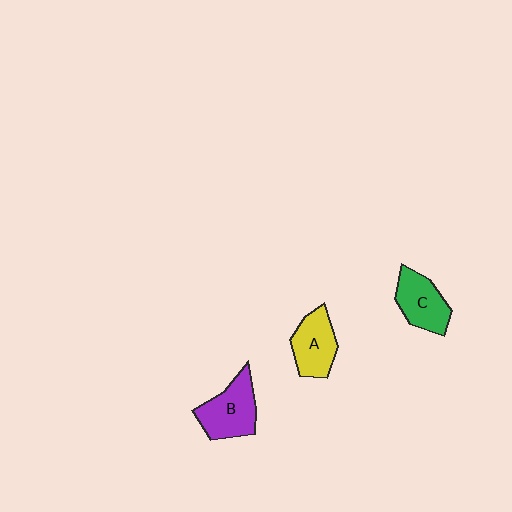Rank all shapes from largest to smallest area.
From largest to smallest: B (purple), C (green), A (yellow).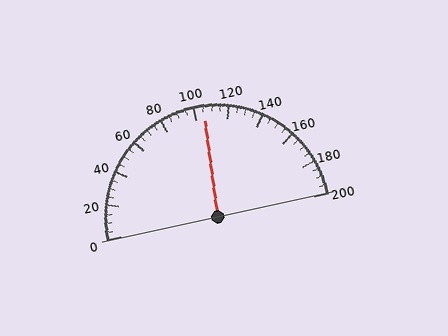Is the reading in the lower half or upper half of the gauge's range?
The reading is in the upper half of the range (0 to 200).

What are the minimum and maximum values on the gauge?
The gauge ranges from 0 to 200.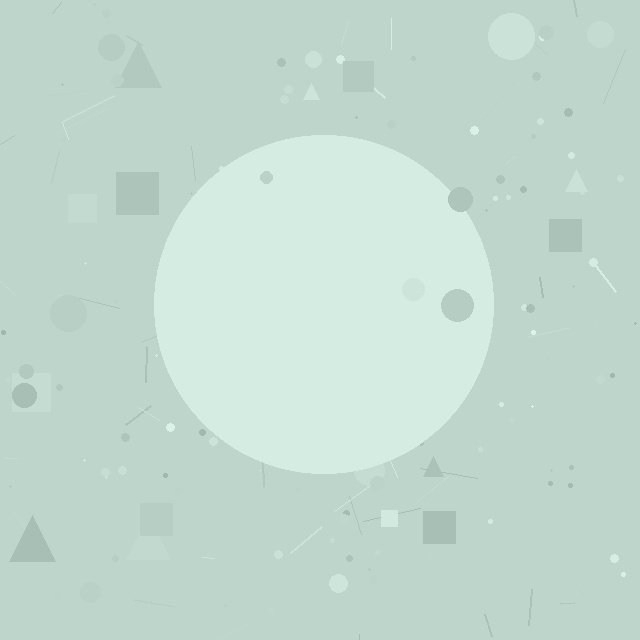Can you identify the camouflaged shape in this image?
The camouflaged shape is a circle.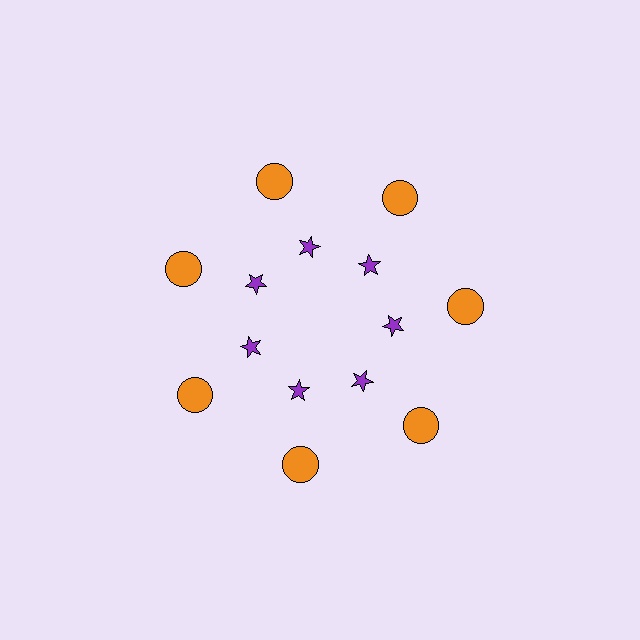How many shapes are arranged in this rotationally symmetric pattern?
There are 14 shapes, arranged in 7 groups of 2.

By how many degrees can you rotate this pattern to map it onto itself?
The pattern maps onto itself every 51 degrees of rotation.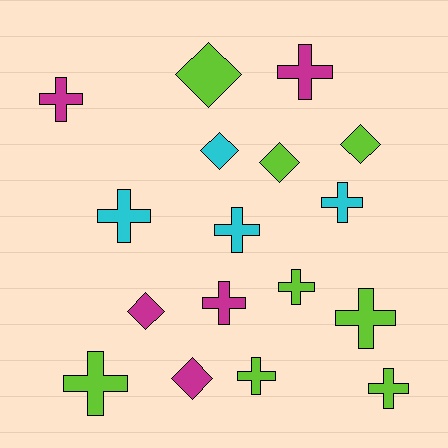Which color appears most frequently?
Lime, with 8 objects.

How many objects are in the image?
There are 17 objects.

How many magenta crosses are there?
There are 3 magenta crosses.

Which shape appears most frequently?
Cross, with 11 objects.